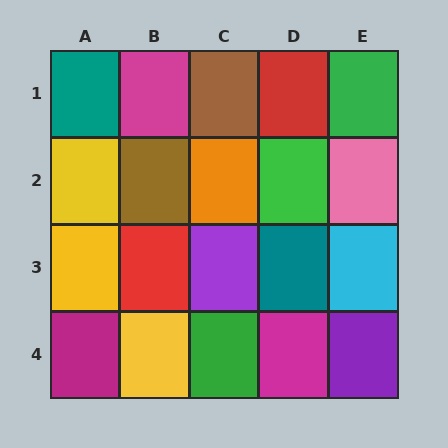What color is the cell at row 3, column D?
Teal.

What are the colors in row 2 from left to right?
Yellow, brown, orange, green, pink.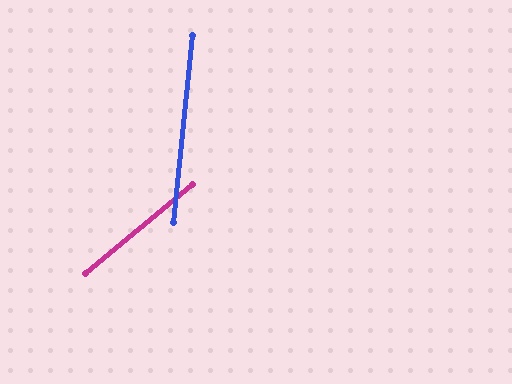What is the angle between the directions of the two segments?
Approximately 44 degrees.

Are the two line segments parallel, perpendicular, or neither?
Neither parallel nor perpendicular — they differ by about 44°.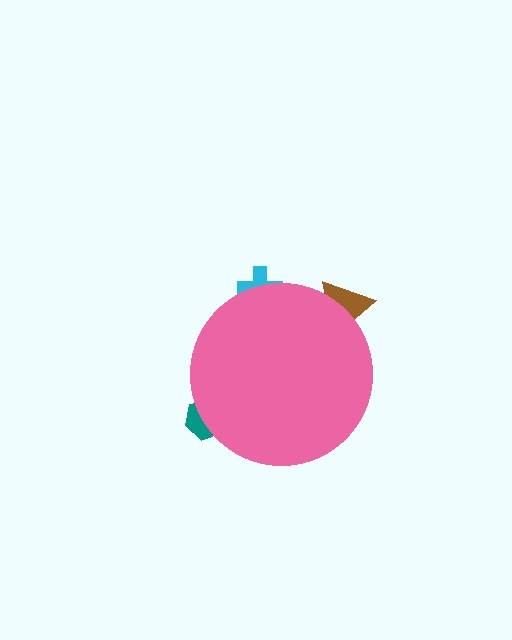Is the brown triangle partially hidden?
Yes, the brown triangle is partially hidden behind the pink circle.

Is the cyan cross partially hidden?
Yes, the cyan cross is partially hidden behind the pink circle.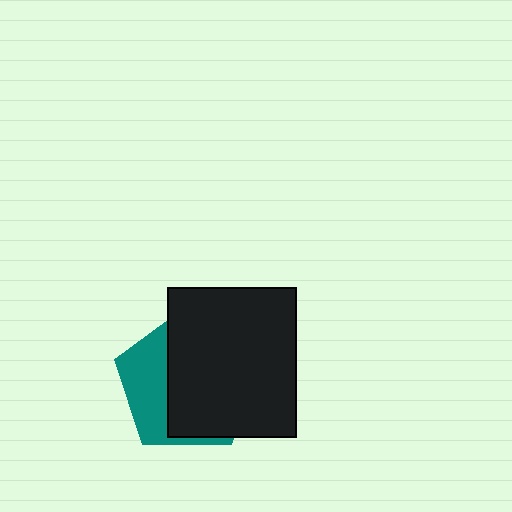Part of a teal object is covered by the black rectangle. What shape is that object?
It is a pentagon.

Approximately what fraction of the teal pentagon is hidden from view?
Roughly 65% of the teal pentagon is hidden behind the black rectangle.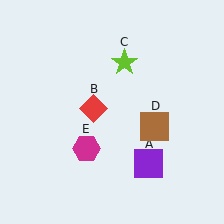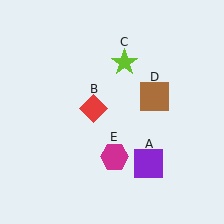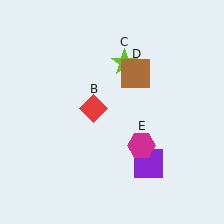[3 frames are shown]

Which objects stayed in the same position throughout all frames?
Purple square (object A) and red diamond (object B) and lime star (object C) remained stationary.